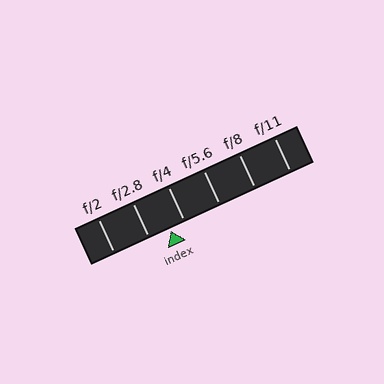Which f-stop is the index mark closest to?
The index mark is closest to f/4.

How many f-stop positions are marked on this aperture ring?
There are 6 f-stop positions marked.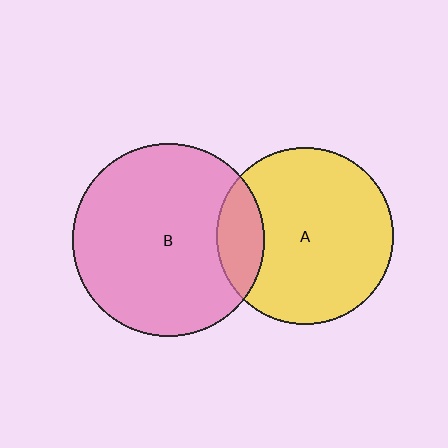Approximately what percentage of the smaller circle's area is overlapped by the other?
Approximately 15%.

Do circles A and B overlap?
Yes.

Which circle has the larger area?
Circle B (pink).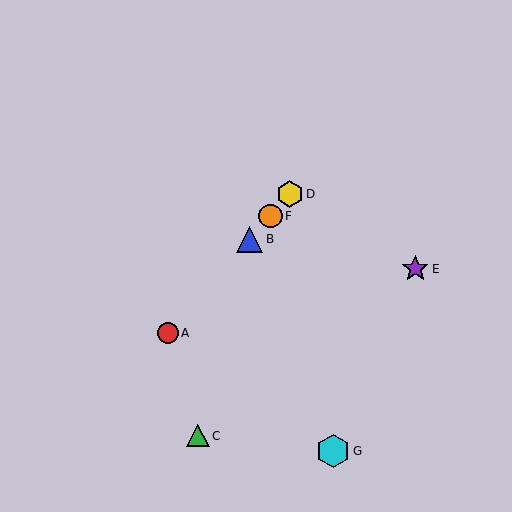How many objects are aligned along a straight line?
4 objects (A, B, D, F) are aligned along a straight line.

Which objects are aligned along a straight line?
Objects A, B, D, F are aligned along a straight line.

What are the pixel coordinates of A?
Object A is at (168, 333).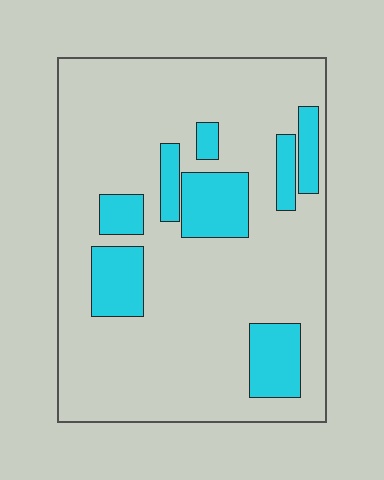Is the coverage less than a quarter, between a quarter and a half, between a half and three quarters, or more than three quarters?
Less than a quarter.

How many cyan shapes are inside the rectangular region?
8.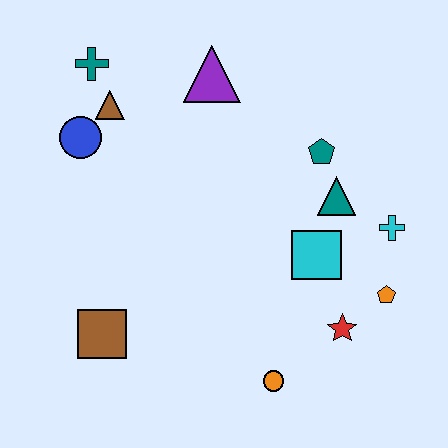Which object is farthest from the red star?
The teal cross is farthest from the red star.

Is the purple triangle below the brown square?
No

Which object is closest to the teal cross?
The brown triangle is closest to the teal cross.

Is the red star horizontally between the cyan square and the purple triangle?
No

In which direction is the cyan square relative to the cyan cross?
The cyan square is to the left of the cyan cross.